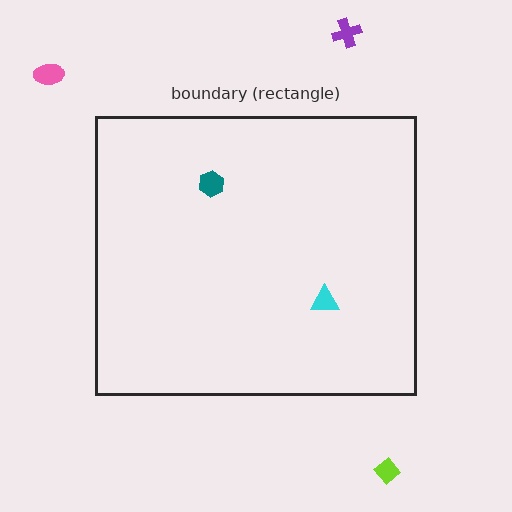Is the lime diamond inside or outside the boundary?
Outside.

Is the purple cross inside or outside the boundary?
Outside.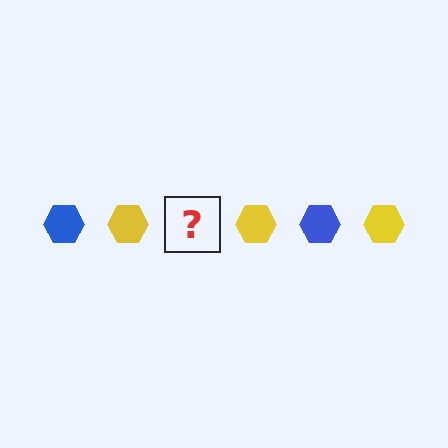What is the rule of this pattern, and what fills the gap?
The rule is that the pattern cycles through blue, yellow hexagons. The gap should be filled with a blue hexagon.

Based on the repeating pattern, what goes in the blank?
The blank should be a blue hexagon.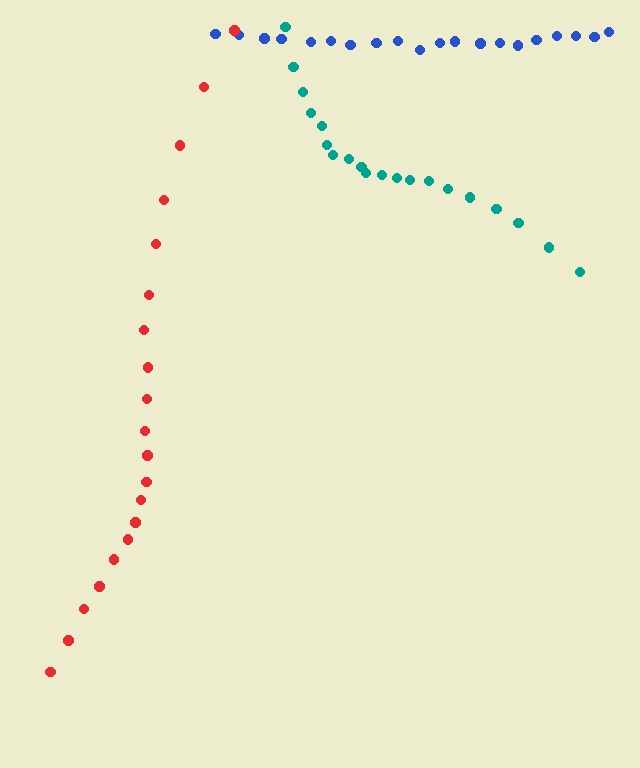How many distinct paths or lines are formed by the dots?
There are 3 distinct paths.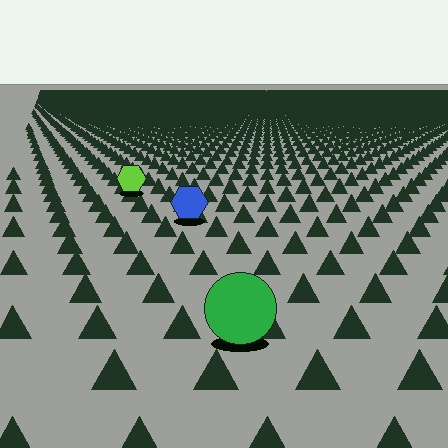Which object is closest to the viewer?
The green circle is closest. The texture marks near it are larger and more spread out.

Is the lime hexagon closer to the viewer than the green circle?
No. The green circle is closer — you can tell from the texture gradient: the ground texture is coarser near it.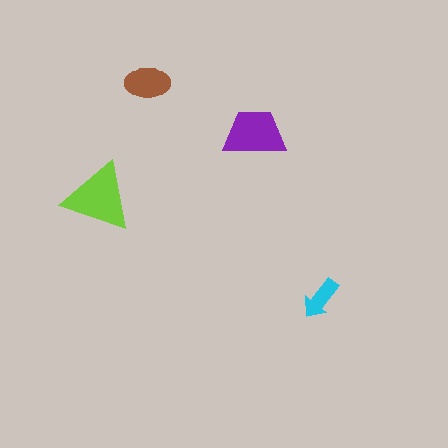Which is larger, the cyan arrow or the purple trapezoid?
The purple trapezoid.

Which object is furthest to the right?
The cyan arrow is rightmost.